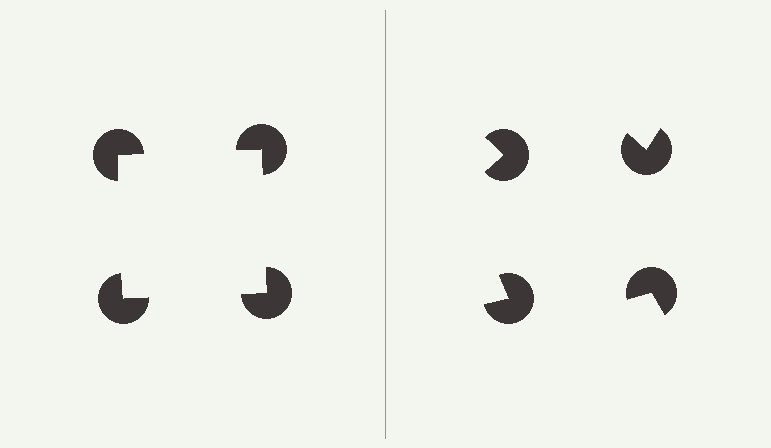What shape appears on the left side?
An illusory square.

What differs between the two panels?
The pac-man discs are positioned identically on both sides; only the wedge orientations differ. On the left they align to a square; on the right they are misaligned.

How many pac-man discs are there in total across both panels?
8 — 4 on each side.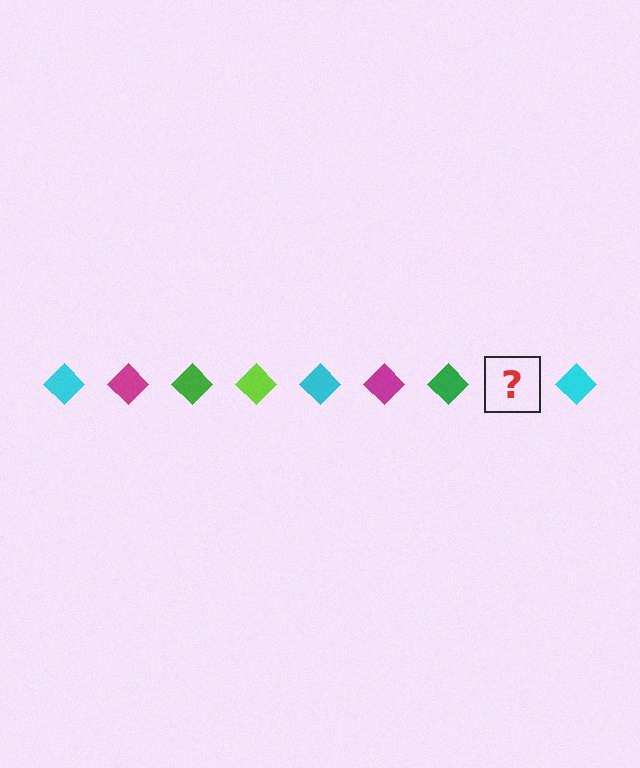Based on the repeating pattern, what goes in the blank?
The blank should be a lime diamond.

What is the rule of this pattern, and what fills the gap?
The rule is that the pattern cycles through cyan, magenta, green, lime diamonds. The gap should be filled with a lime diamond.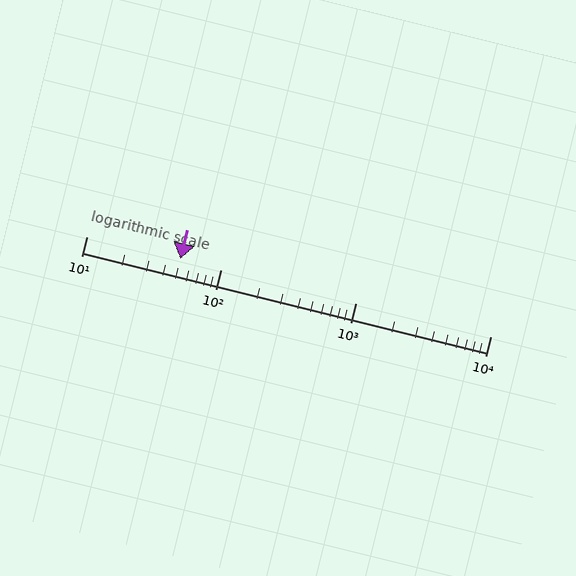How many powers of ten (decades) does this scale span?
The scale spans 3 decades, from 10 to 10000.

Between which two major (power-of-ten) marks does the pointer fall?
The pointer is between 10 and 100.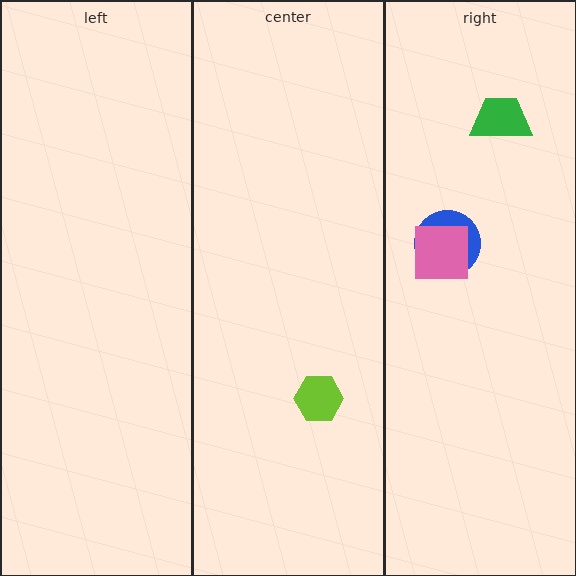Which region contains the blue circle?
The right region.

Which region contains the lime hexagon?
The center region.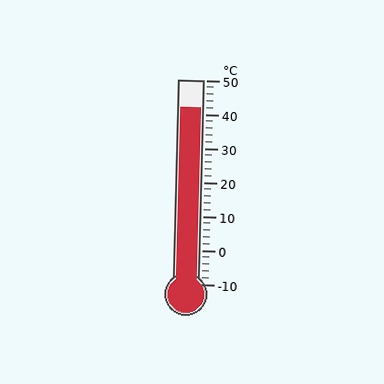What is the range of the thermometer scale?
The thermometer scale ranges from -10°C to 50°C.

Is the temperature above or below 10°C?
The temperature is above 10°C.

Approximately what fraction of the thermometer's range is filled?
The thermometer is filled to approximately 85% of its range.